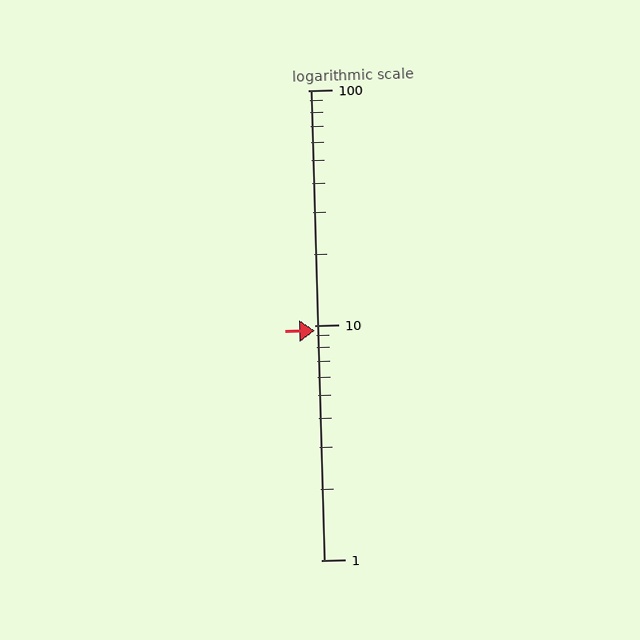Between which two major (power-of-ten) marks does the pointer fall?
The pointer is between 1 and 10.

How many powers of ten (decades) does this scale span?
The scale spans 2 decades, from 1 to 100.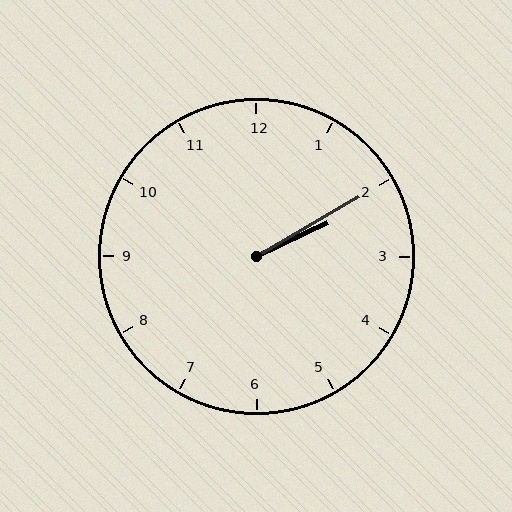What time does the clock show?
2:10.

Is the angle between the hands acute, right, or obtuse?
It is acute.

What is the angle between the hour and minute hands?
Approximately 5 degrees.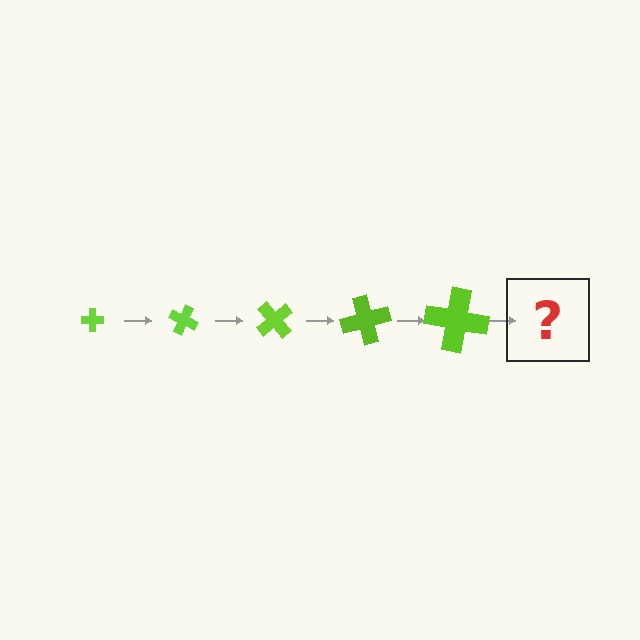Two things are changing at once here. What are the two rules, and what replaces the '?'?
The two rules are that the cross grows larger each step and it rotates 25 degrees each step. The '?' should be a cross, larger than the previous one and rotated 125 degrees from the start.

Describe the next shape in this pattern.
It should be a cross, larger than the previous one and rotated 125 degrees from the start.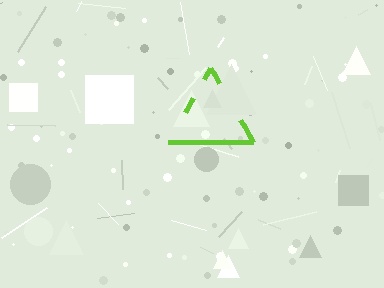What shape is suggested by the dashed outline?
The dashed outline suggests a triangle.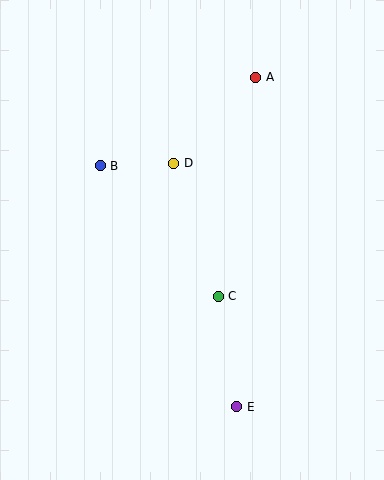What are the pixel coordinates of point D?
Point D is at (174, 163).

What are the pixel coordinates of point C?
Point C is at (218, 296).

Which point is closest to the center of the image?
Point C at (218, 296) is closest to the center.